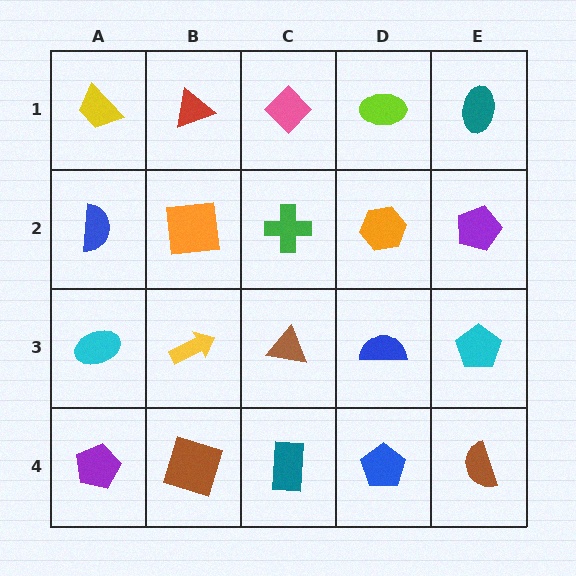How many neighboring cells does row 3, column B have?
4.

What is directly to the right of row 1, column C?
A lime ellipse.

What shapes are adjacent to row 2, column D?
A lime ellipse (row 1, column D), a blue semicircle (row 3, column D), a green cross (row 2, column C), a purple pentagon (row 2, column E).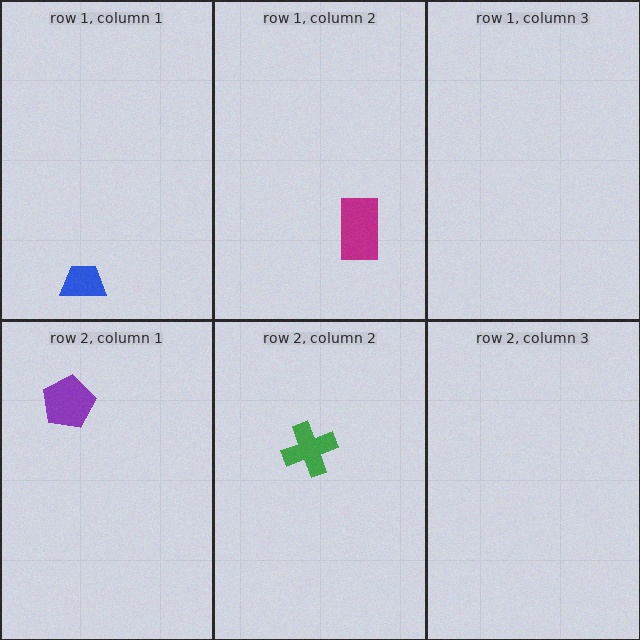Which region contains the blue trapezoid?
The row 1, column 1 region.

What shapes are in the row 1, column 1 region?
The blue trapezoid.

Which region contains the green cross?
The row 2, column 2 region.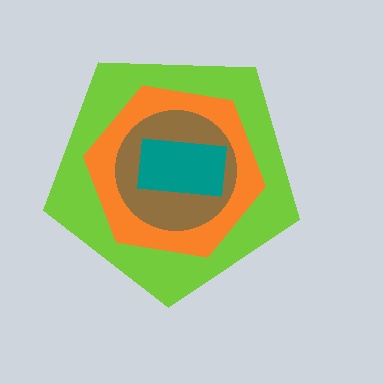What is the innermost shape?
The teal rectangle.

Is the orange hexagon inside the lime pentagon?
Yes.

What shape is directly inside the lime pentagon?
The orange hexagon.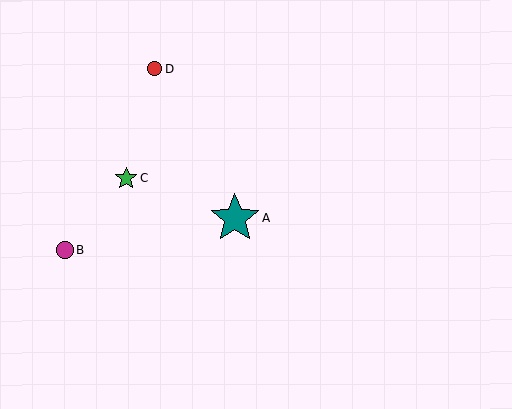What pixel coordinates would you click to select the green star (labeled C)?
Click at (126, 178) to select the green star C.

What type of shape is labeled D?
Shape D is a red circle.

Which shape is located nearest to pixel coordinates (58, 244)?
The magenta circle (labeled B) at (65, 250) is nearest to that location.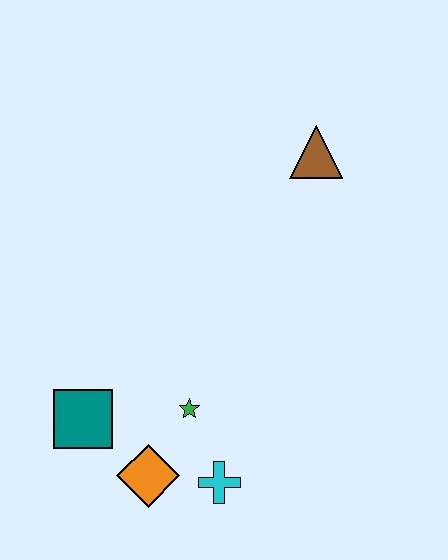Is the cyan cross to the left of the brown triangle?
Yes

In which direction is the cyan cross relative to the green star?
The cyan cross is below the green star.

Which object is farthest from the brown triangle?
The orange diamond is farthest from the brown triangle.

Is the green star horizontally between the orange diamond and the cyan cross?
Yes